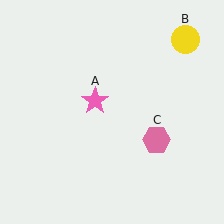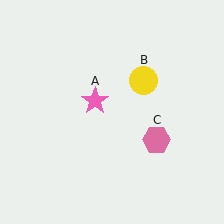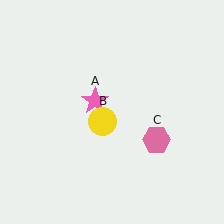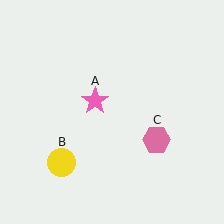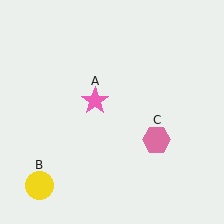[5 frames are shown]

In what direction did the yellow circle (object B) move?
The yellow circle (object B) moved down and to the left.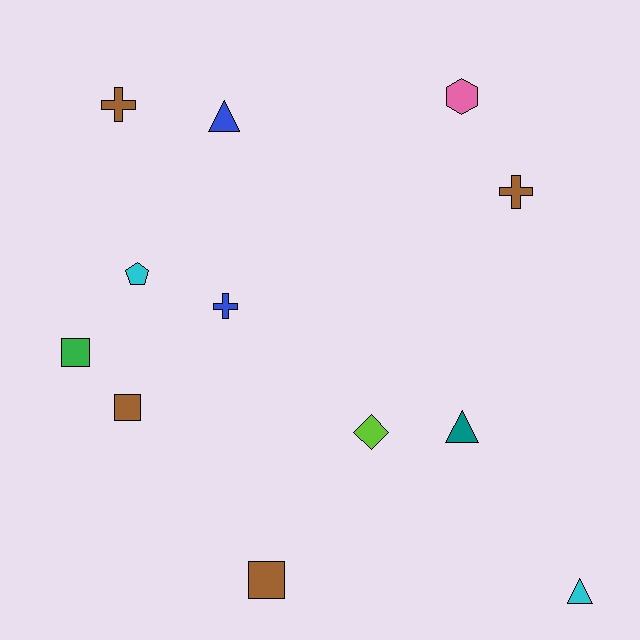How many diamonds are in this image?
There is 1 diamond.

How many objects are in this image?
There are 12 objects.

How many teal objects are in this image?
There is 1 teal object.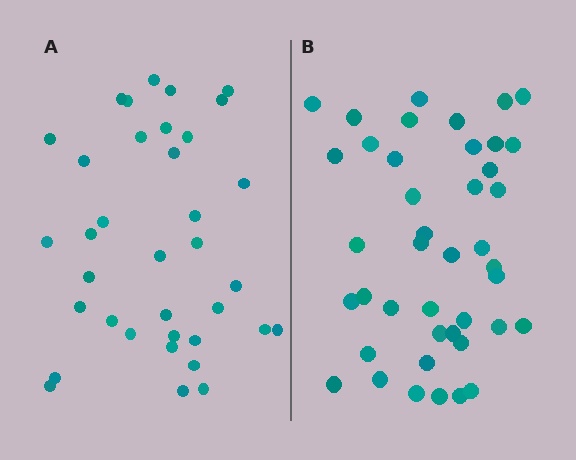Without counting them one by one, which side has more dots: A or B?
Region B (the right region) has more dots.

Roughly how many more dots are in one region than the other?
Region B has about 6 more dots than region A.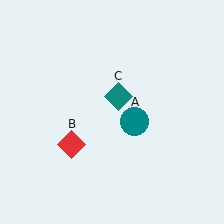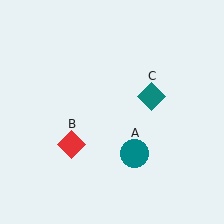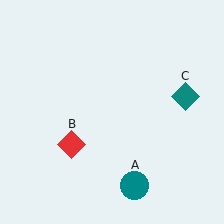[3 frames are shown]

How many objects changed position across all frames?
2 objects changed position: teal circle (object A), teal diamond (object C).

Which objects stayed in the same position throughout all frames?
Red diamond (object B) remained stationary.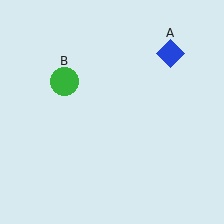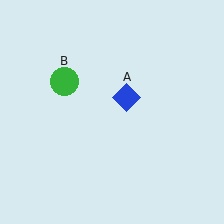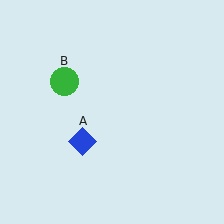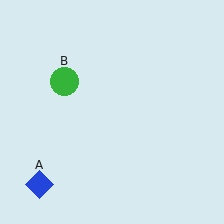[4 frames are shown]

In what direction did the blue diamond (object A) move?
The blue diamond (object A) moved down and to the left.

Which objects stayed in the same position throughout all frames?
Green circle (object B) remained stationary.